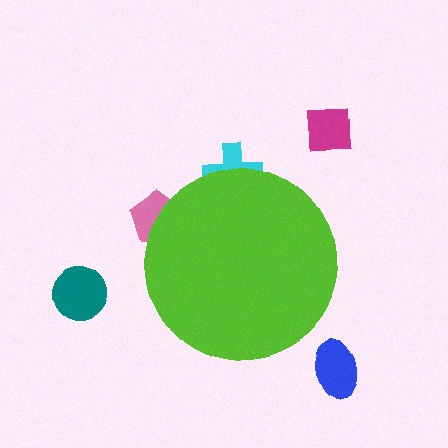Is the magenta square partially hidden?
No, the magenta square is fully visible.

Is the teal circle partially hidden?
No, the teal circle is fully visible.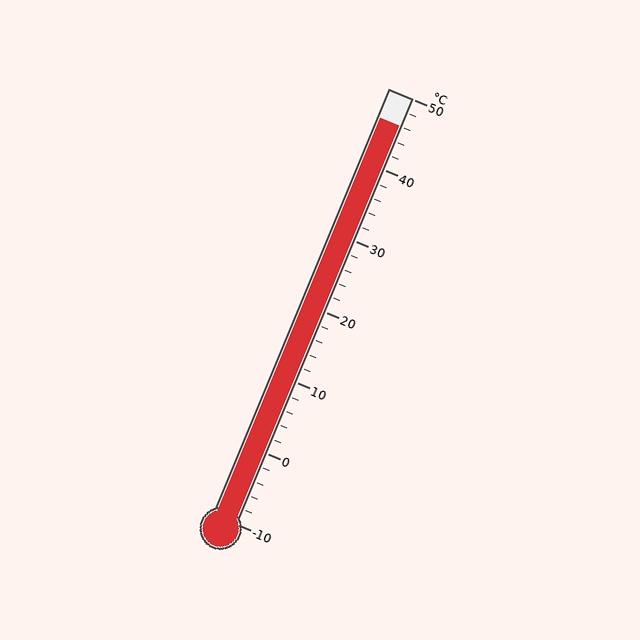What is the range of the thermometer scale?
The thermometer scale ranges from -10°C to 50°C.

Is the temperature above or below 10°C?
The temperature is above 10°C.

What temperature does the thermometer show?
The thermometer shows approximately 46°C.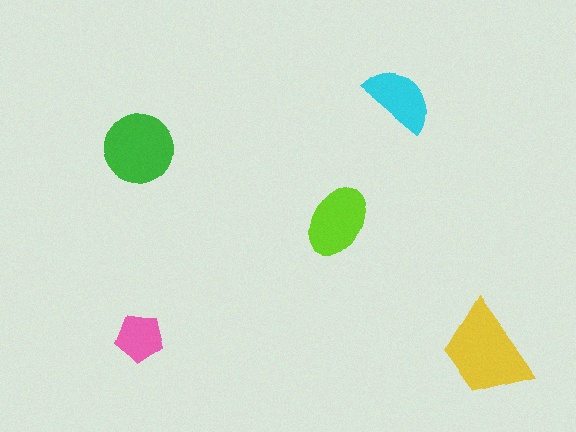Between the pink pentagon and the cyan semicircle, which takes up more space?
The cyan semicircle.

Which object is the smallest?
The pink pentagon.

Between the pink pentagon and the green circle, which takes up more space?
The green circle.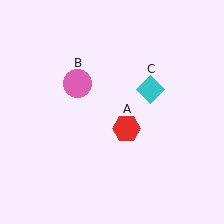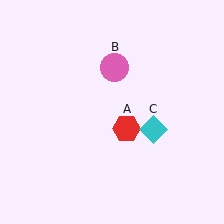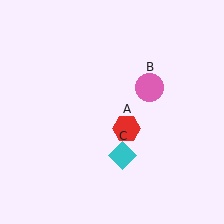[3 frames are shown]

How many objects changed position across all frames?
2 objects changed position: pink circle (object B), cyan diamond (object C).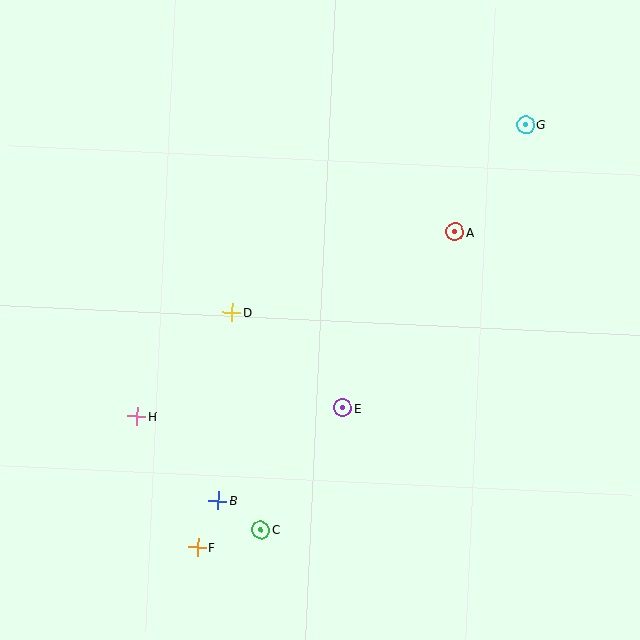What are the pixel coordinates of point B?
Point B is at (218, 501).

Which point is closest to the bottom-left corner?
Point F is closest to the bottom-left corner.